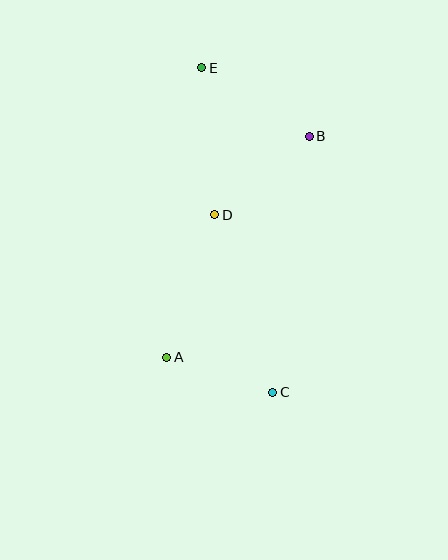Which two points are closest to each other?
Points A and C are closest to each other.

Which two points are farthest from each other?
Points C and E are farthest from each other.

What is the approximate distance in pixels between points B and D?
The distance between B and D is approximately 123 pixels.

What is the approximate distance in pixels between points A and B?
The distance between A and B is approximately 263 pixels.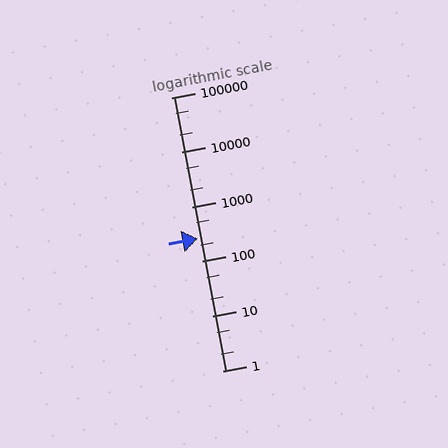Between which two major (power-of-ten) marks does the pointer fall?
The pointer is between 100 and 1000.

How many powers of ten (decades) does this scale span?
The scale spans 5 decades, from 1 to 100000.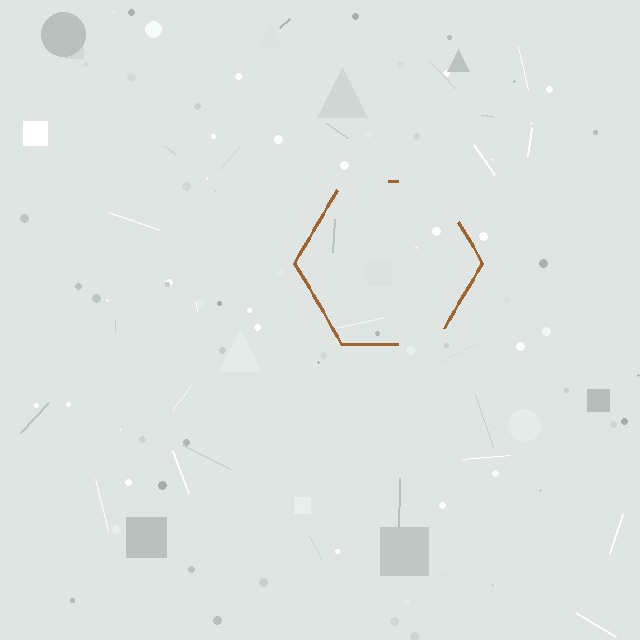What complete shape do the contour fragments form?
The contour fragments form a hexagon.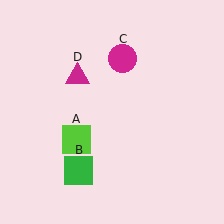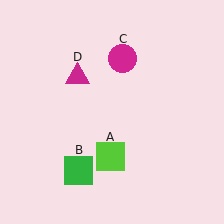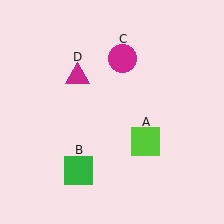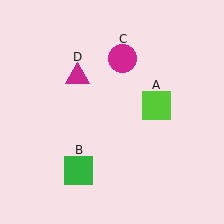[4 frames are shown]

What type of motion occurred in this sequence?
The lime square (object A) rotated counterclockwise around the center of the scene.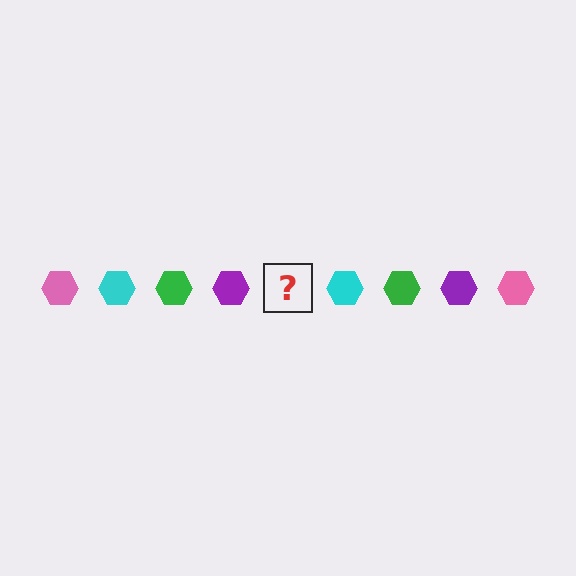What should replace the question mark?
The question mark should be replaced with a pink hexagon.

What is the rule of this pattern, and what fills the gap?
The rule is that the pattern cycles through pink, cyan, green, purple hexagons. The gap should be filled with a pink hexagon.